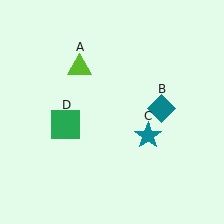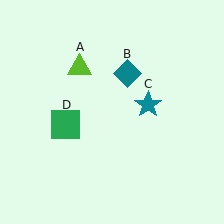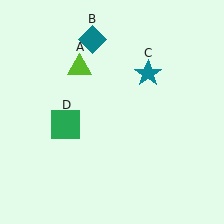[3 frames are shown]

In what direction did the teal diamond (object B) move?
The teal diamond (object B) moved up and to the left.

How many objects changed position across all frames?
2 objects changed position: teal diamond (object B), teal star (object C).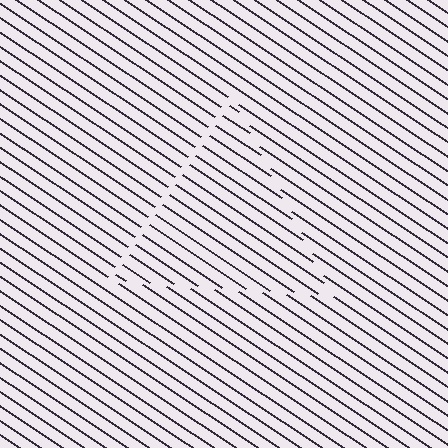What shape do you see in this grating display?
An illusory triangle. The interior of the shape contains the same grating, shifted by half a period — the contour is defined by the phase discontinuity where line-ends from the inner and outer gratings abut.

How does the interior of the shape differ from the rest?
The interior of the shape contains the same grating, shifted by half a period — the contour is defined by the phase discontinuity where line-ends from the inner and outer gratings abut.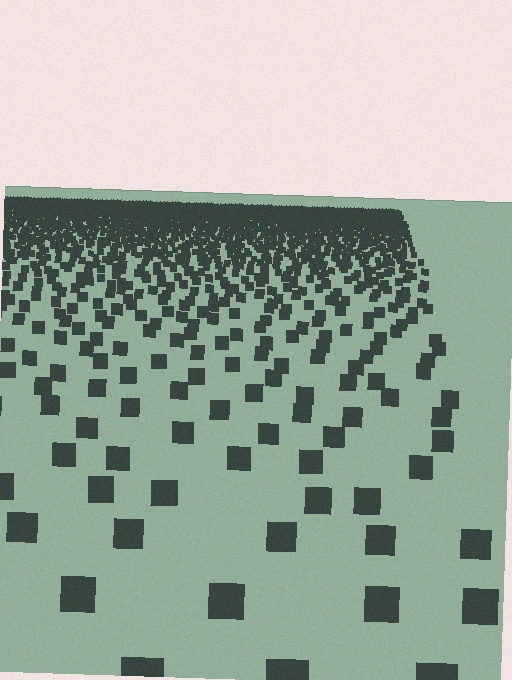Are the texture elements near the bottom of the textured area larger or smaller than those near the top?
Larger. Near the bottom, elements are closer to the viewer and appear at a bigger on-screen size.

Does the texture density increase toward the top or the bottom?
Density increases toward the top.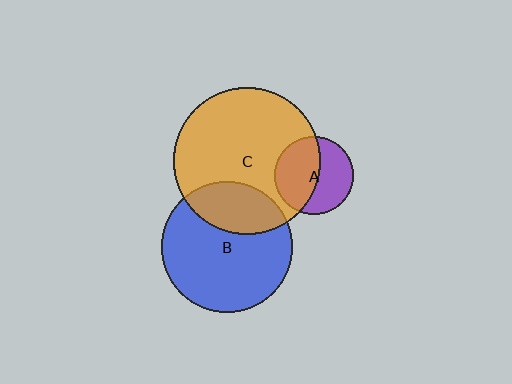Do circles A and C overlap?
Yes.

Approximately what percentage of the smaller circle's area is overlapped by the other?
Approximately 50%.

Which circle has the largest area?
Circle C (orange).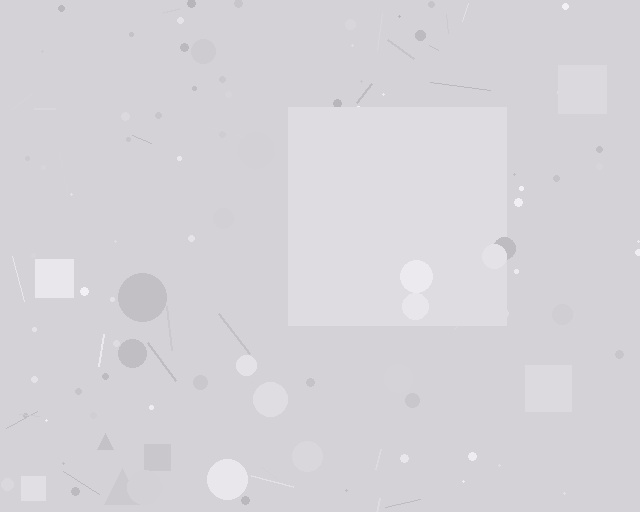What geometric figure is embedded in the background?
A square is embedded in the background.